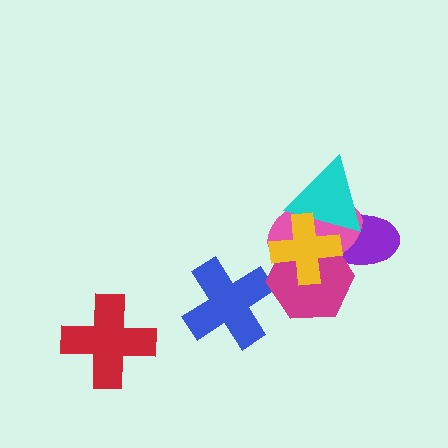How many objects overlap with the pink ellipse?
4 objects overlap with the pink ellipse.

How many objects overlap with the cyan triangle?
4 objects overlap with the cyan triangle.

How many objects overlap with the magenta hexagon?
4 objects overlap with the magenta hexagon.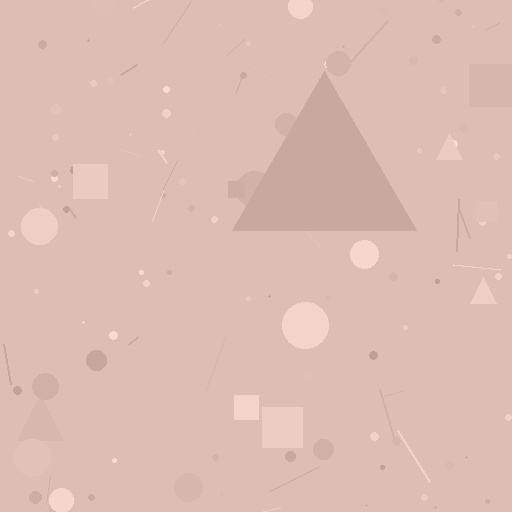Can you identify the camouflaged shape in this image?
The camouflaged shape is a triangle.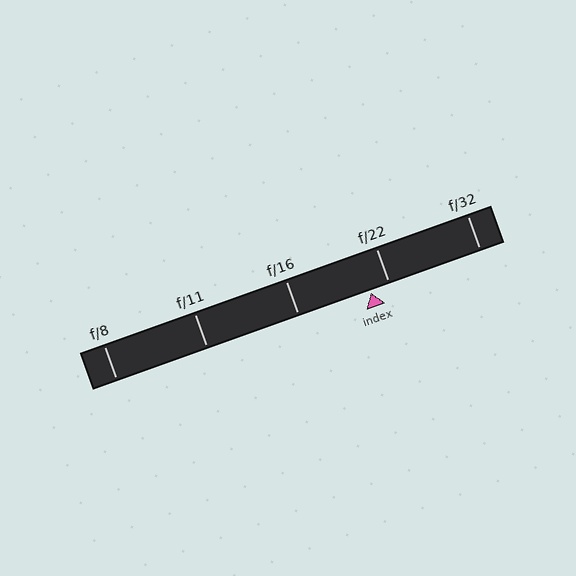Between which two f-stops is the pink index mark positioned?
The index mark is between f/16 and f/22.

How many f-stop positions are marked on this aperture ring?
There are 5 f-stop positions marked.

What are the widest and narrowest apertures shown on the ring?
The widest aperture shown is f/8 and the narrowest is f/32.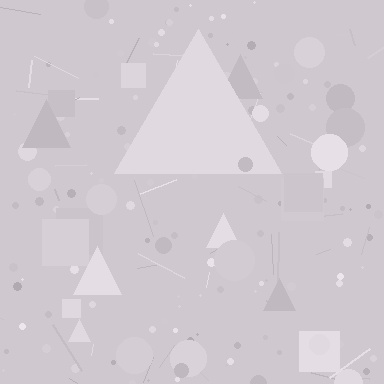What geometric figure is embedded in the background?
A triangle is embedded in the background.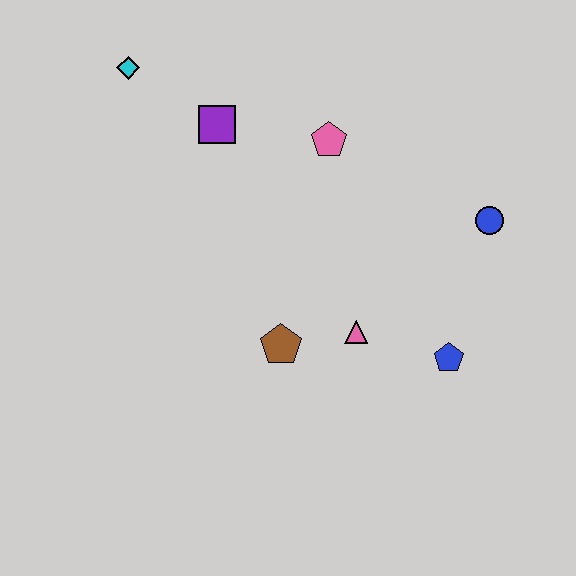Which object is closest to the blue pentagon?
The pink triangle is closest to the blue pentagon.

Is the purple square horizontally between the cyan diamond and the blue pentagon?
Yes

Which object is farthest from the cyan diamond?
The blue pentagon is farthest from the cyan diamond.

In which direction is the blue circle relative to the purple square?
The blue circle is to the right of the purple square.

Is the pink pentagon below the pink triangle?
No